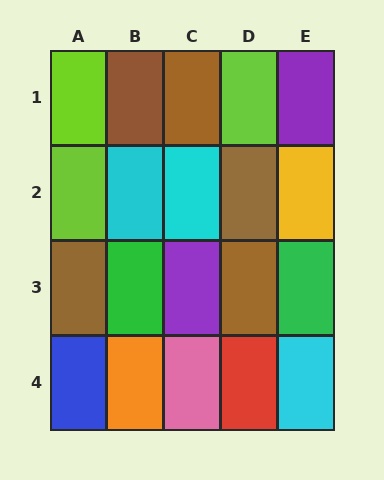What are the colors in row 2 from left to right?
Lime, cyan, cyan, brown, yellow.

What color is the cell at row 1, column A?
Lime.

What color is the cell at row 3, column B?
Green.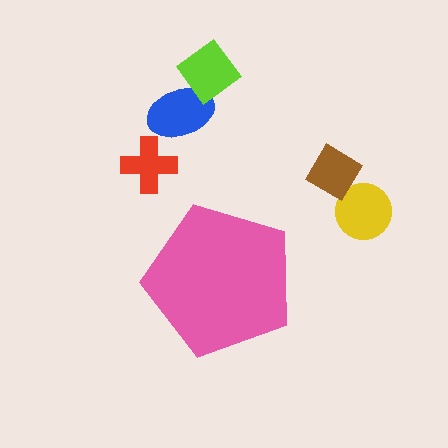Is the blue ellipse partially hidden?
No, the blue ellipse is fully visible.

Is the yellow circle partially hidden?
No, the yellow circle is fully visible.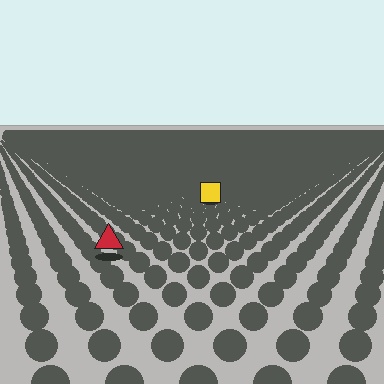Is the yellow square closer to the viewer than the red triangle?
No. The red triangle is closer — you can tell from the texture gradient: the ground texture is coarser near it.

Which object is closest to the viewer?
The red triangle is closest. The texture marks near it are larger and more spread out.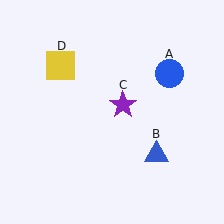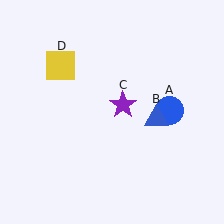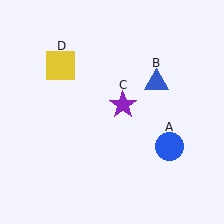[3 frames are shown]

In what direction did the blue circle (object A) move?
The blue circle (object A) moved down.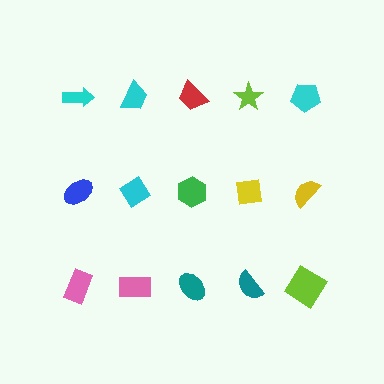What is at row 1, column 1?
A cyan arrow.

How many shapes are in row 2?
5 shapes.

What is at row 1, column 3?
A red trapezoid.